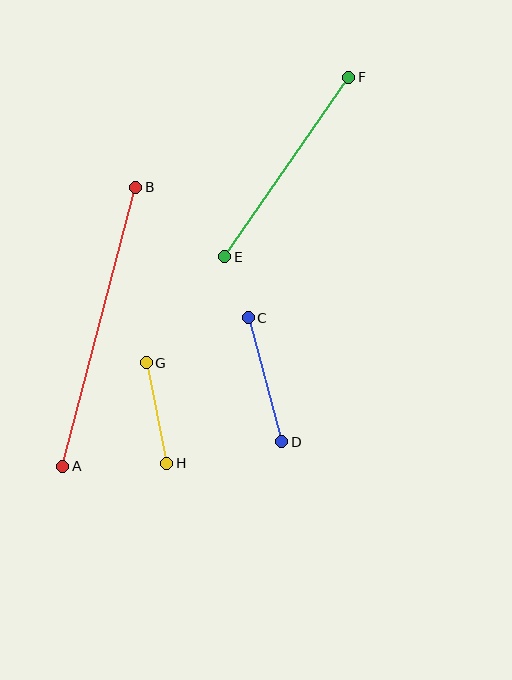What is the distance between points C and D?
The distance is approximately 128 pixels.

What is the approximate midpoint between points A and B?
The midpoint is at approximately (99, 327) pixels.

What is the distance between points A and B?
The distance is approximately 289 pixels.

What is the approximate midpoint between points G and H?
The midpoint is at approximately (156, 413) pixels.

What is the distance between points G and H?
The distance is approximately 102 pixels.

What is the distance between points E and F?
The distance is approximately 218 pixels.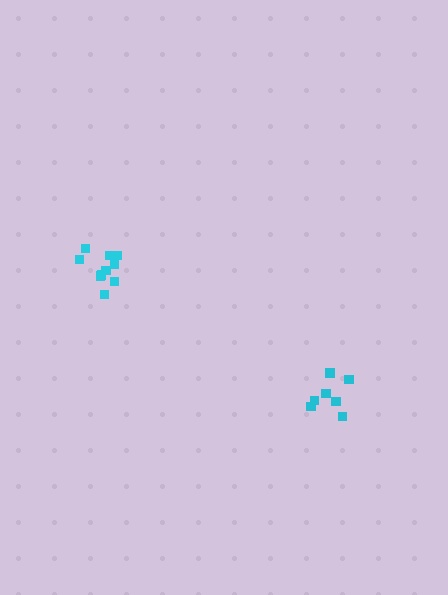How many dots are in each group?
Group 1: 10 dots, Group 2: 7 dots (17 total).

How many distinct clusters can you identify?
There are 2 distinct clusters.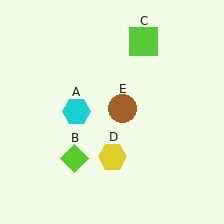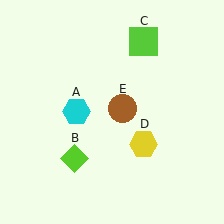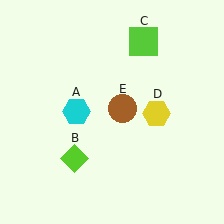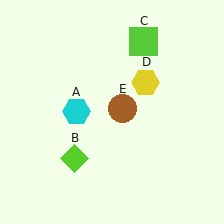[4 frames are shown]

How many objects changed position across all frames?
1 object changed position: yellow hexagon (object D).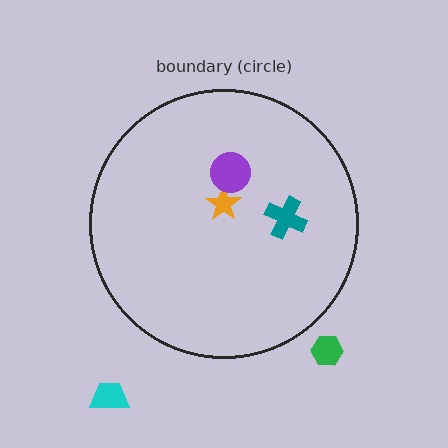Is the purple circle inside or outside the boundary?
Inside.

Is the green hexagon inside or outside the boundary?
Outside.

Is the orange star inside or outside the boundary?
Inside.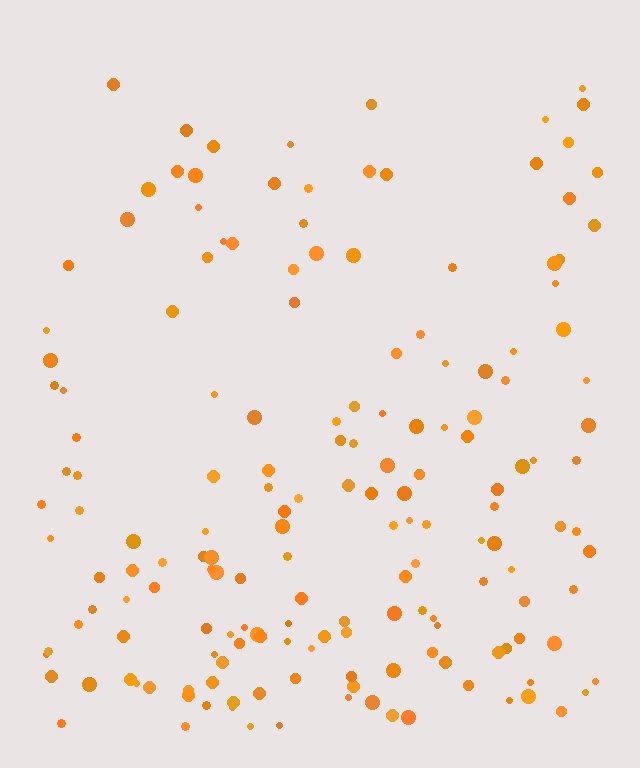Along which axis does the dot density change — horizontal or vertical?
Vertical.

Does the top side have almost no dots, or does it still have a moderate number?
Still a moderate number, just noticeably fewer than the bottom.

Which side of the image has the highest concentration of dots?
The bottom.